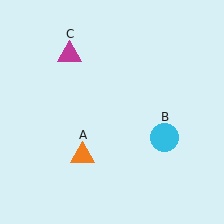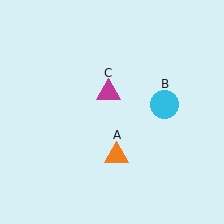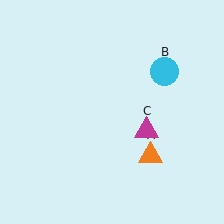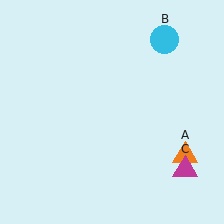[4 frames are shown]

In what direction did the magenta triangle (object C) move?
The magenta triangle (object C) moved down and to the right.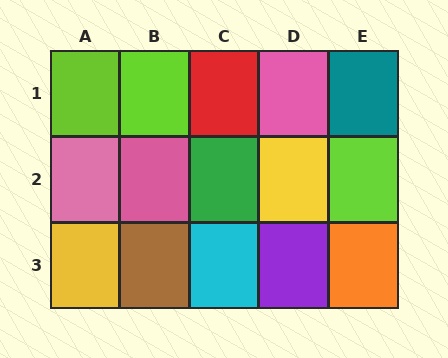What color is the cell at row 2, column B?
Pink.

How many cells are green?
1 cell is green.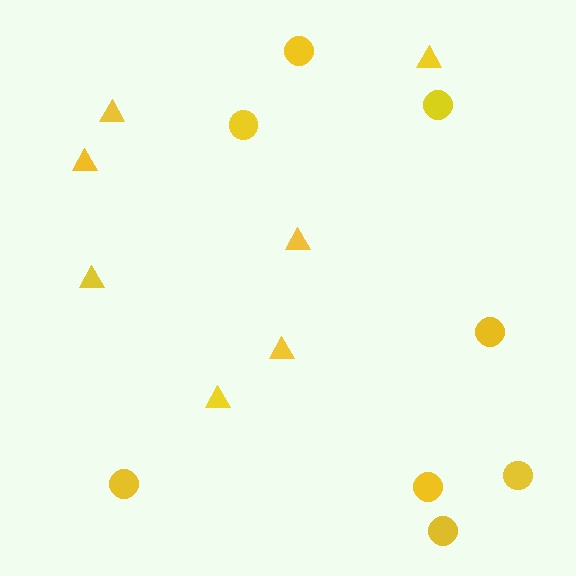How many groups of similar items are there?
There are 2 groups: one group of triangles (7) and one group of circles (8).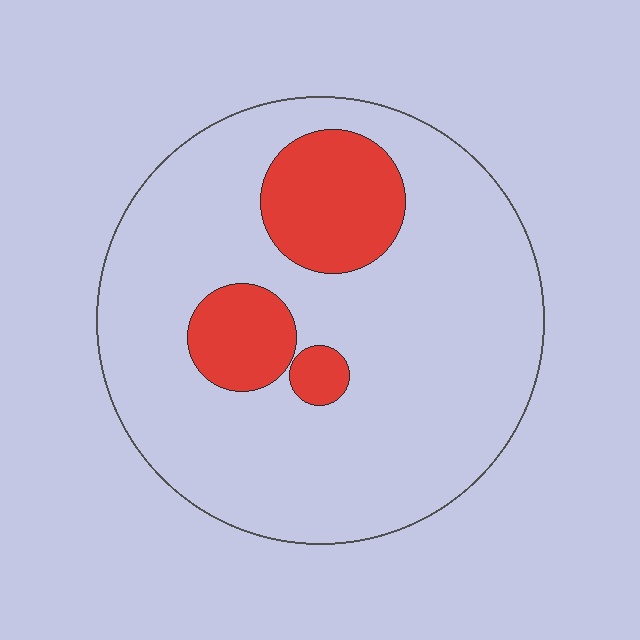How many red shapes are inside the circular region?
3.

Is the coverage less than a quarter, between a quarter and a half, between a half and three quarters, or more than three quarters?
Less than a quarter.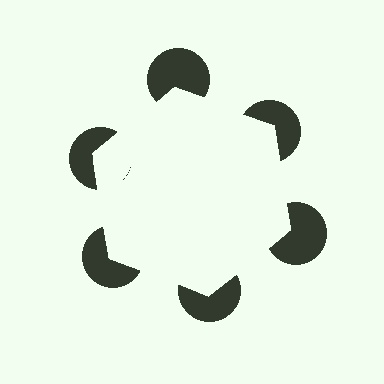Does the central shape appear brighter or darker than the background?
It typically appears slightly brighter than the background, even though no actual brightness change is drawn.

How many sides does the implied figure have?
6 sides.